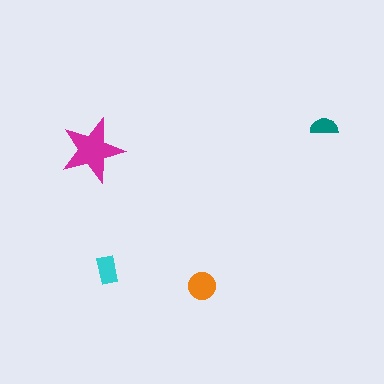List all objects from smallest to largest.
The teal semicircle, the cyan rectangle, the orange circle, the magenta star.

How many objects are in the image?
There are 4 objects in the image.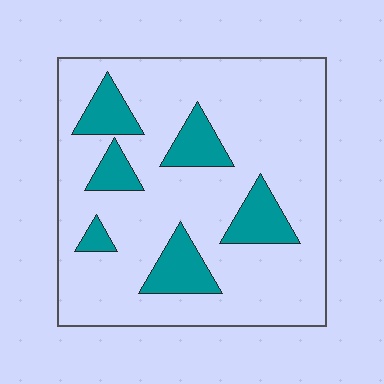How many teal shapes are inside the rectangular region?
6.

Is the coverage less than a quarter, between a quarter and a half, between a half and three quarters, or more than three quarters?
Less than a quarter.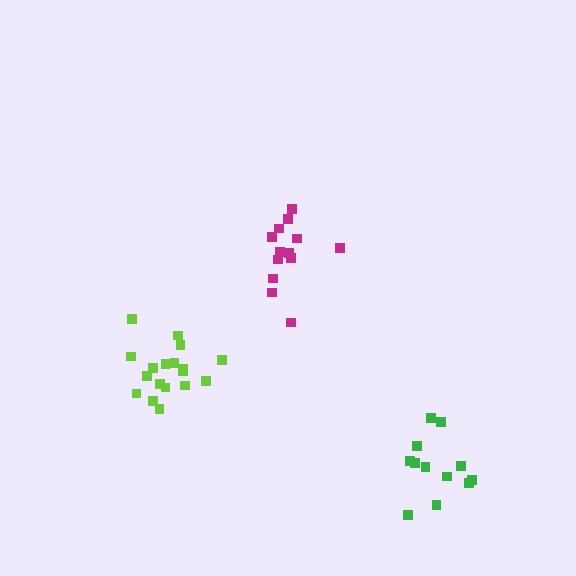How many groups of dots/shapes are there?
There are 3 groups.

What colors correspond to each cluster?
The clusters are colored: magenta, green, lime.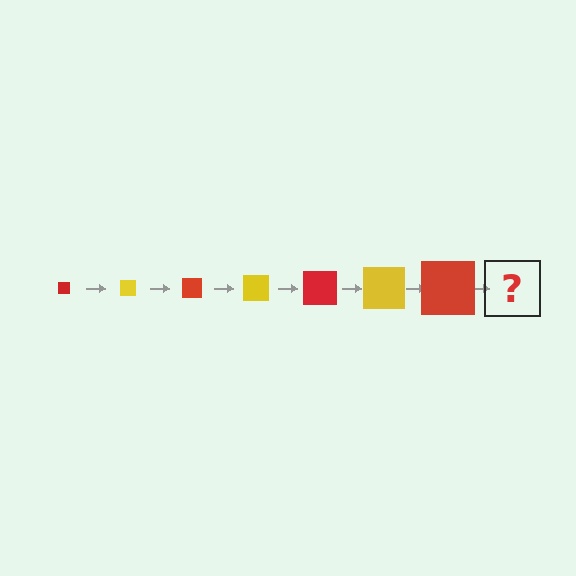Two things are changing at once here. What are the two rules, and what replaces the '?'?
The two rules are that the square grows larger each step and the color cycles through red and yellow. The '?' should be a yellow square, larger than the previous one.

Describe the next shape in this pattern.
It should be a yellow square, larger than the previous one.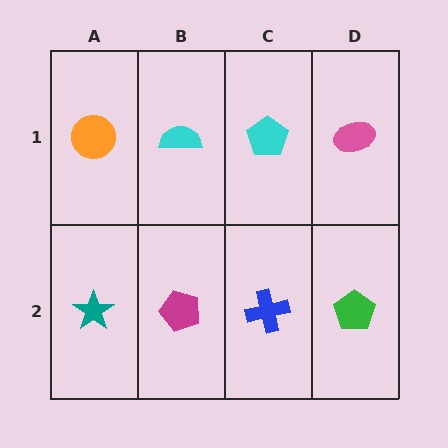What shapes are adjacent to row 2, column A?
An orange circle (row 1, column A), a magenta pentagon (row 2, column B).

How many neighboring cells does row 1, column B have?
3.